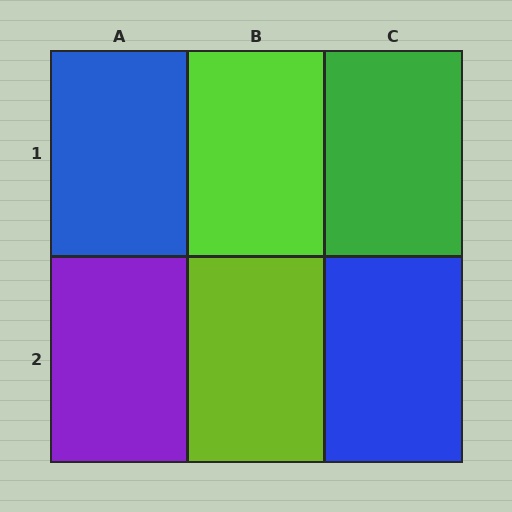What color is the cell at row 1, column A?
Blue.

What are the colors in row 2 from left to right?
Purple, lime, blue.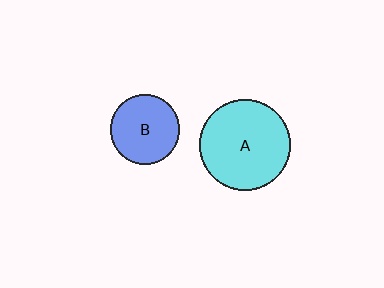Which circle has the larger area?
Circle A (cyan).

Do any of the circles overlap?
No, none of the circles overlap.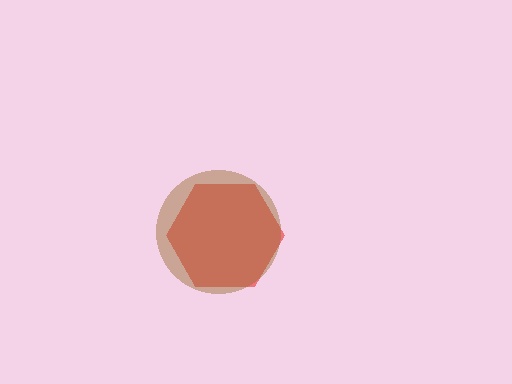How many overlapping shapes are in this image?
There are 2 overlapping shapes in the image.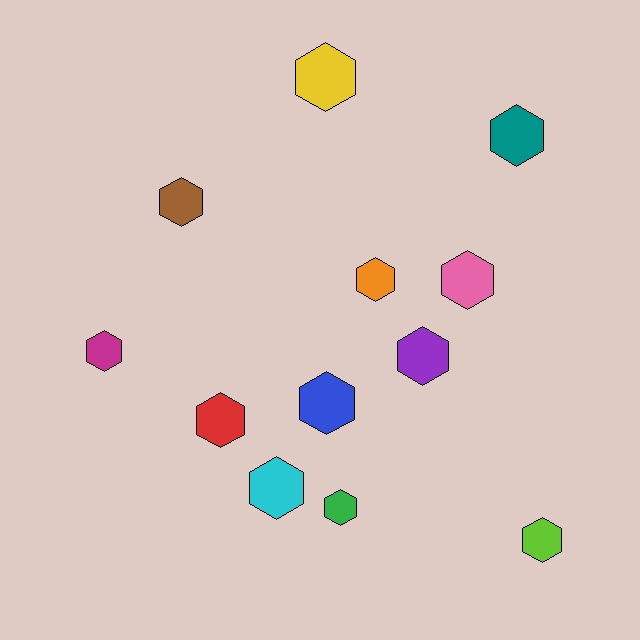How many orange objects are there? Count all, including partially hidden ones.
There is 1 orange object.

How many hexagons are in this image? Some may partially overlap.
There are 12 hexagons.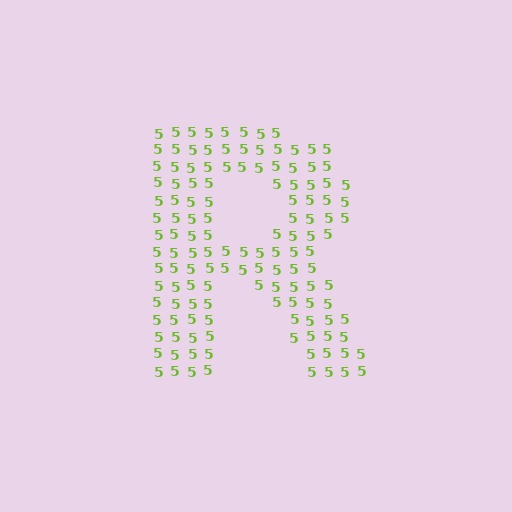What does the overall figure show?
The overall figure shows the letter R.